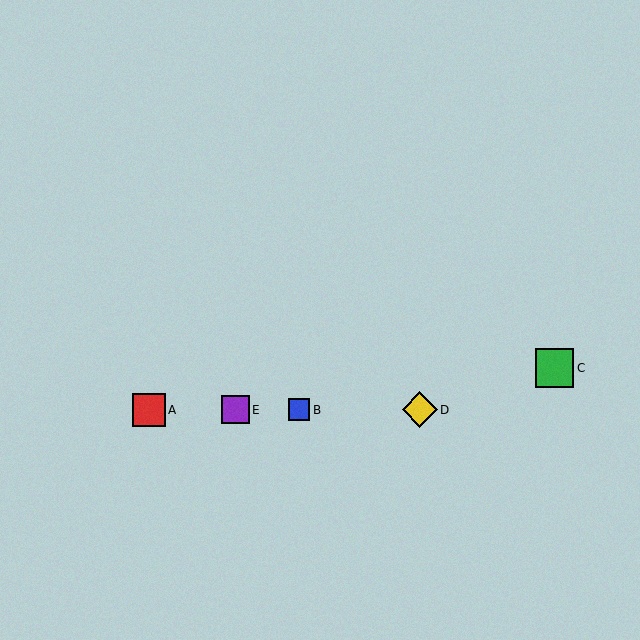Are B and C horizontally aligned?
No, B is at y≈410 and C is at y≈368.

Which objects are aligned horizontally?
Objects A, B, D, E are aligned horizontally.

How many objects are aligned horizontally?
4 objects (A, B, D, E) are aligned horizontally.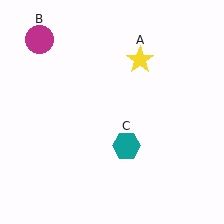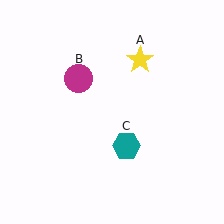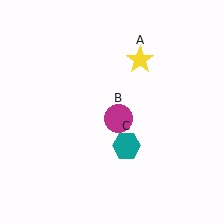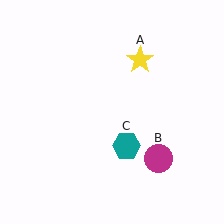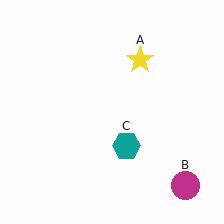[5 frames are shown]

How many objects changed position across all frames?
1 object changed position: magenta circle (object B).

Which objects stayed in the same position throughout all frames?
Yellow star (object A) and teal hexagon (object C) remained stationary.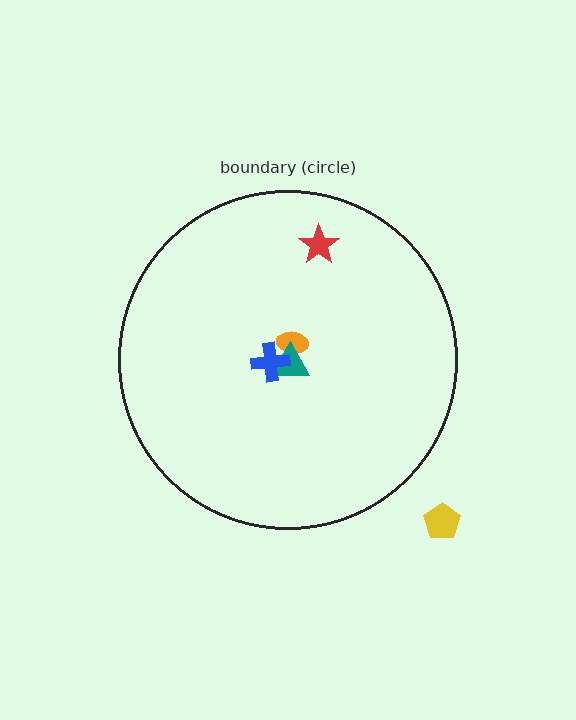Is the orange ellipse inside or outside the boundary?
Inside.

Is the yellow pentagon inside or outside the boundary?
Outside.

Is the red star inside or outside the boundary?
Inside.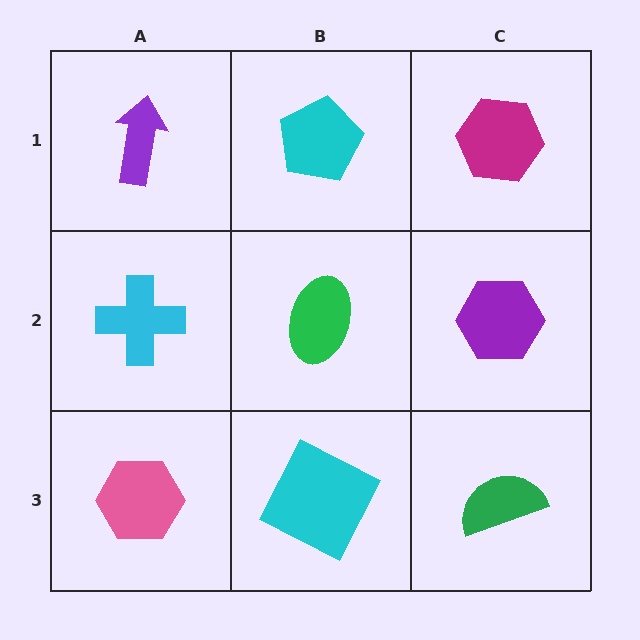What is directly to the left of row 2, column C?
A green ellipse.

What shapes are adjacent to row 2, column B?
A cyan pentagon (row 1, column B), a cyan square (row 3, column B), a cyan cross (row 2, column A), a purple hexagon (row 2, column C).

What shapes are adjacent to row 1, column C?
A purple hexagon (row 2, column C), a cyan pentagon (row 1, column B).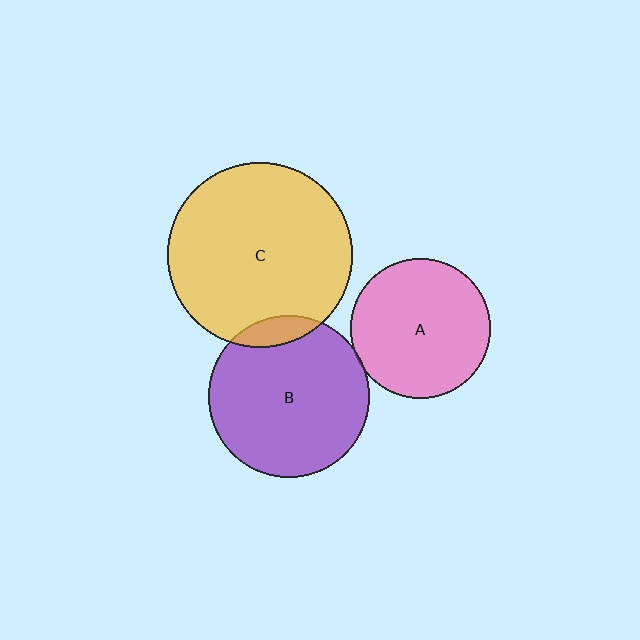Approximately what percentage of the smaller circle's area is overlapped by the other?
Approximately 10%.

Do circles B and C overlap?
Yes.